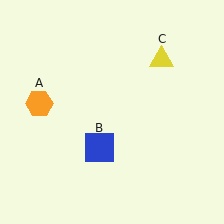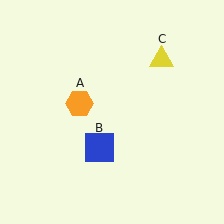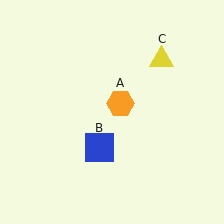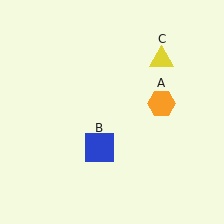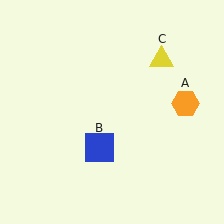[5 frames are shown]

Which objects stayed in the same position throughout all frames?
Blue square (object B) and yellow triangle (object C) remained stationary.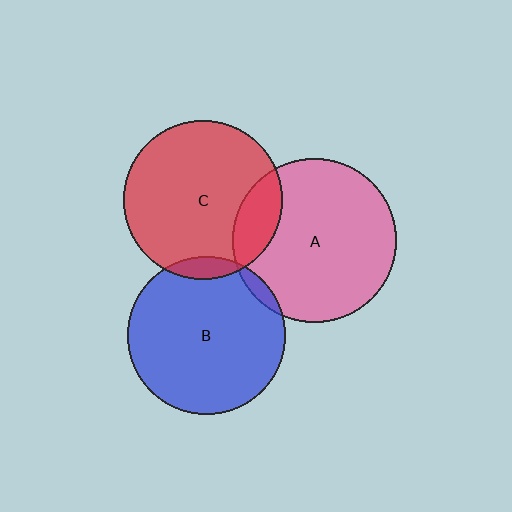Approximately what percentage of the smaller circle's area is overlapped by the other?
Approximately 5%.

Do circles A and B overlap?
Yes.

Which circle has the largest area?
Circle A (pink).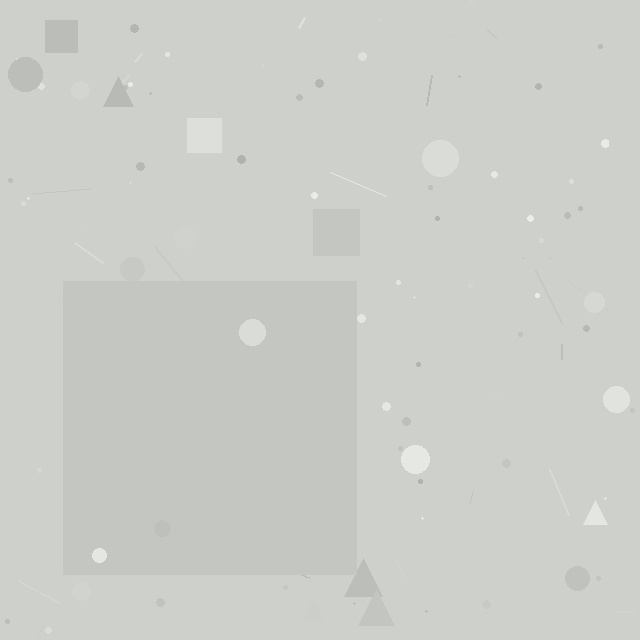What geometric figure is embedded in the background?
A square is embedded in the background.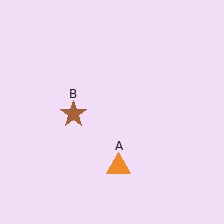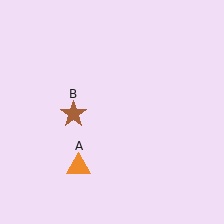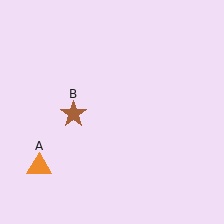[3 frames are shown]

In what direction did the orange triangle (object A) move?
The orange triangle (object A) moved left.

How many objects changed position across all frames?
1 object changed position: orange triangle (object A).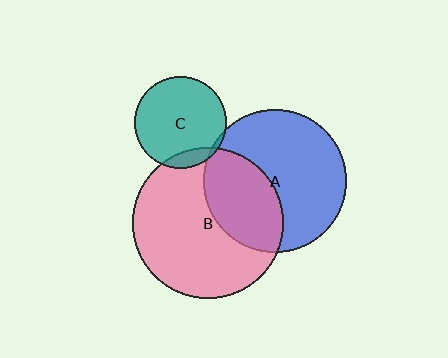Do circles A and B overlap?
Yes.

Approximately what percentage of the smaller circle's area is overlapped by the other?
Approximately 35%.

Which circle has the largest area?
Circle B (pink).